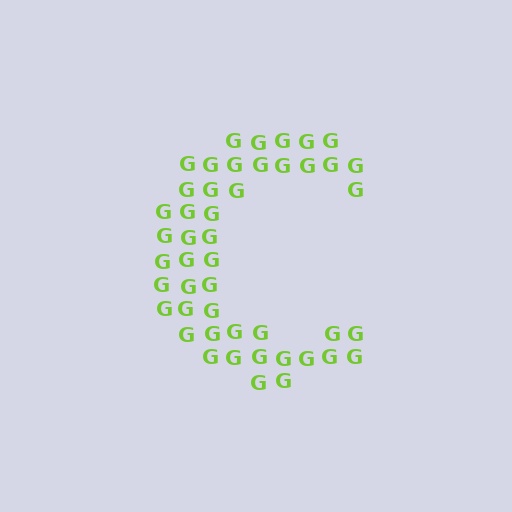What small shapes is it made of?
It is made of small letter G's.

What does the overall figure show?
The overall figure shows the letter C.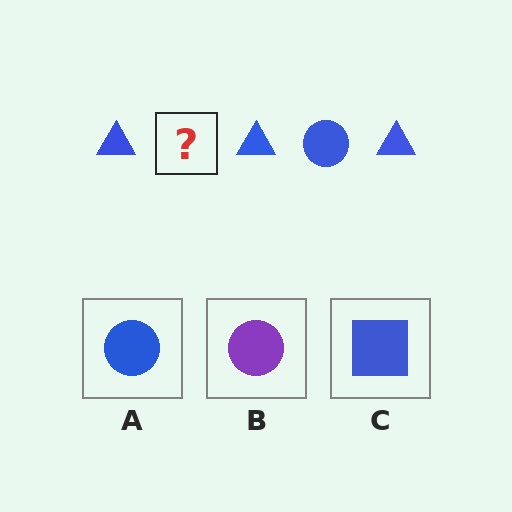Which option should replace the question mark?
Option A.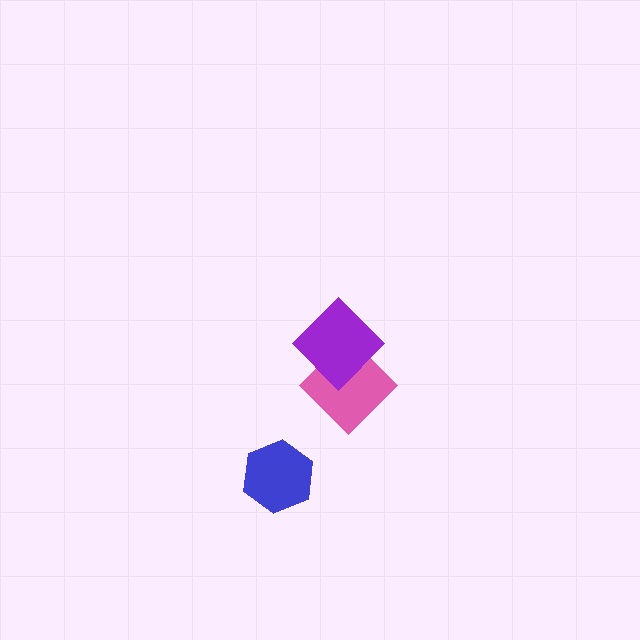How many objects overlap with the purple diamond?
1 object overlaps with the purple diamond.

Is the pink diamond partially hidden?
Yes, it is partially covered by another shape.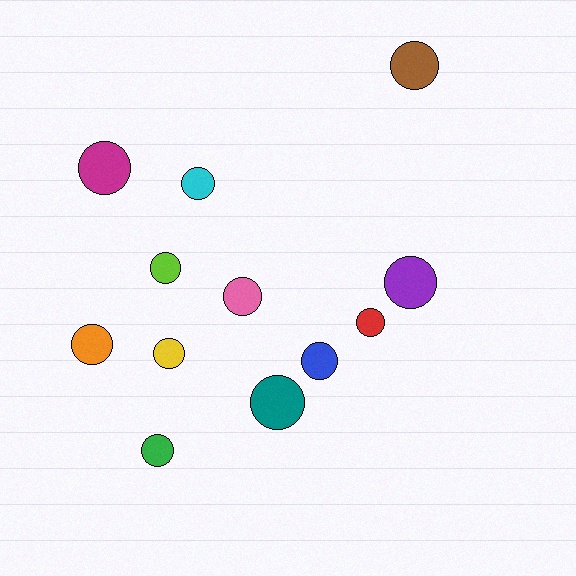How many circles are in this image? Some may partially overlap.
There are 12 circles.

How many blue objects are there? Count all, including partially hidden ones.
There is 1 blue object.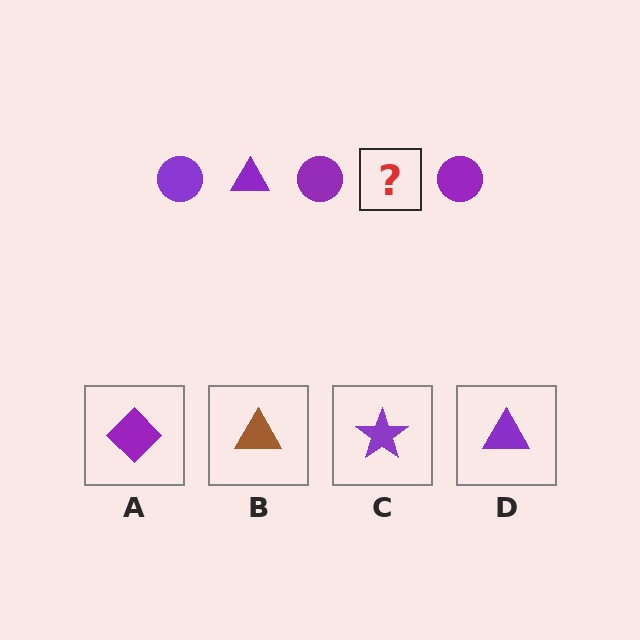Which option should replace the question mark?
Option D.